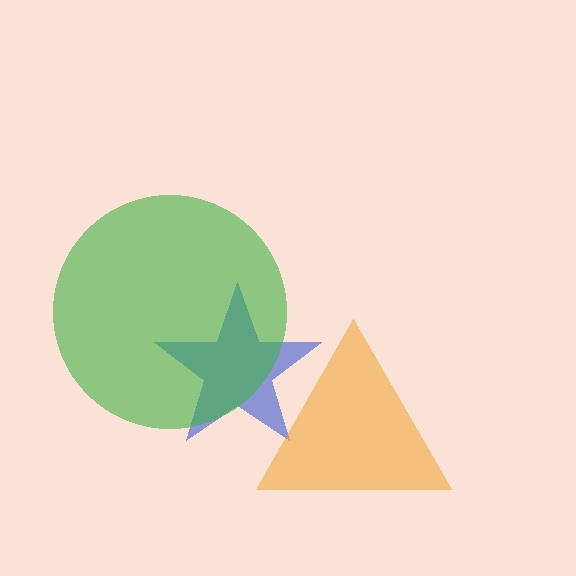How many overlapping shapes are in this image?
There are 3 overlapping shapes in the image.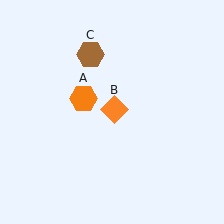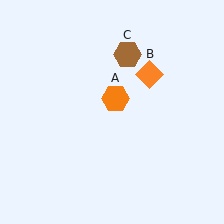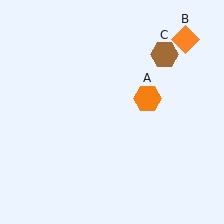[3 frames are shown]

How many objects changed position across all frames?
3 objects changed position: orange hexagon (object A), orange diamond (object B), brown hexagon (object C).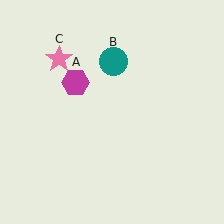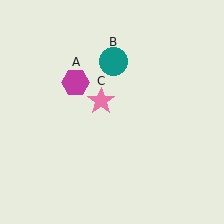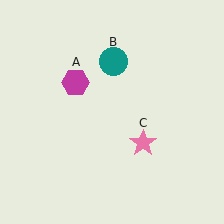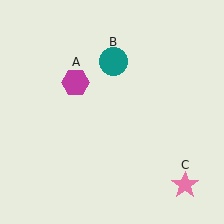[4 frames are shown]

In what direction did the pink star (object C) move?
The pink star (object C) moved down and to the right.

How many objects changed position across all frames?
1 object changed position: pink star (object C).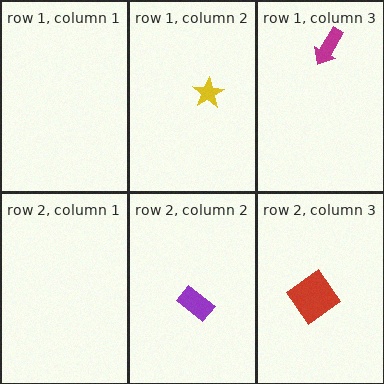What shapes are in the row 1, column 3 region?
The magenta arrow.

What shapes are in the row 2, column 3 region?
The red diamond.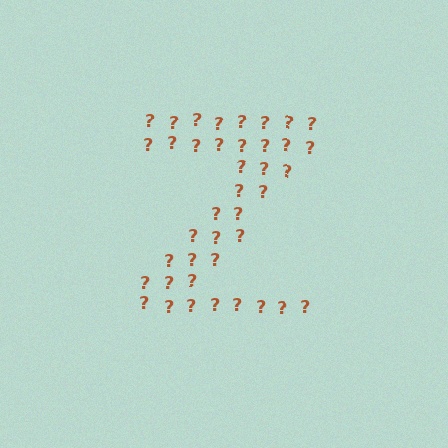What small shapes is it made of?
It is made of small question marks.